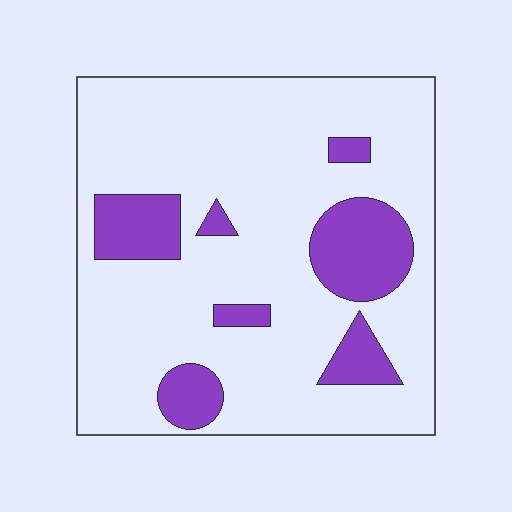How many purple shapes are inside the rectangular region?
7.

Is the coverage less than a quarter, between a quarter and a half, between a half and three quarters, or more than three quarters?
Less than a quarter.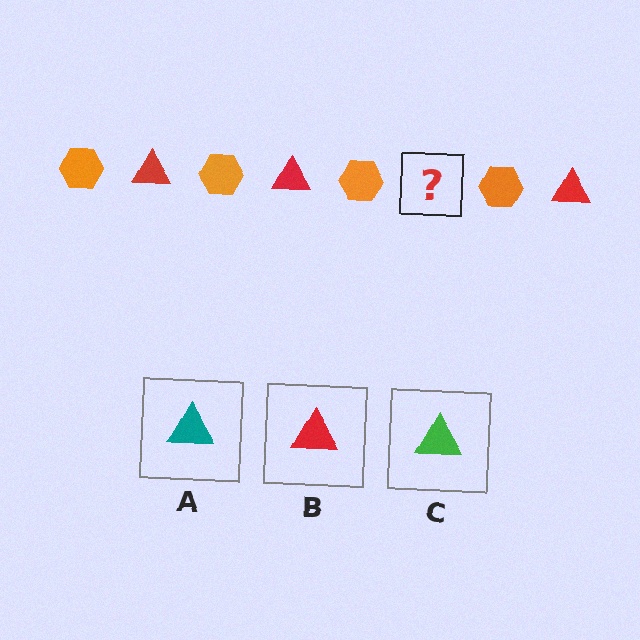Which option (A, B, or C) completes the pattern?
B.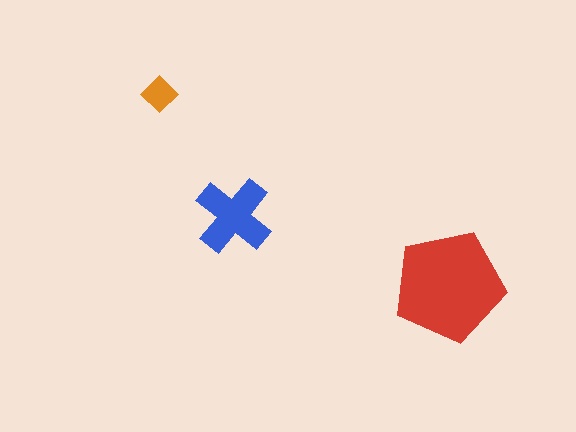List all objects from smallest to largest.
The orange diamond, the blue cross, the red pentagon.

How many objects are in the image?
There are 3 objects in the image.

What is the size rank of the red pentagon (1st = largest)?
1st.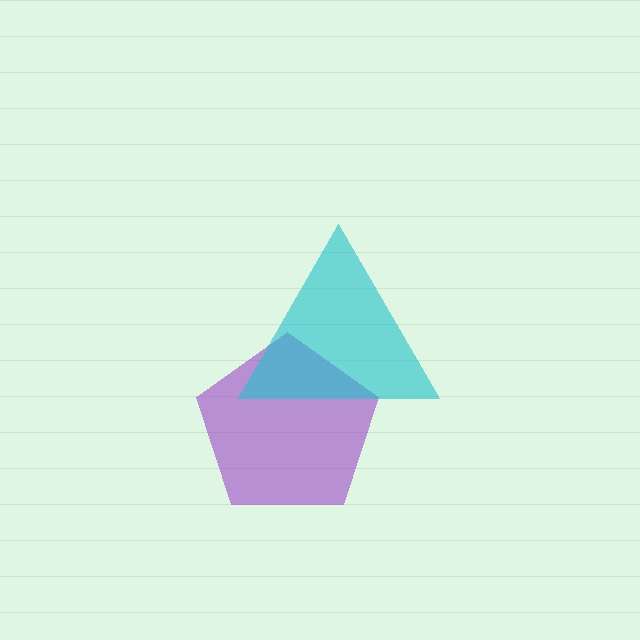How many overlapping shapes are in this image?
There are 2 overlapping shapes in the image.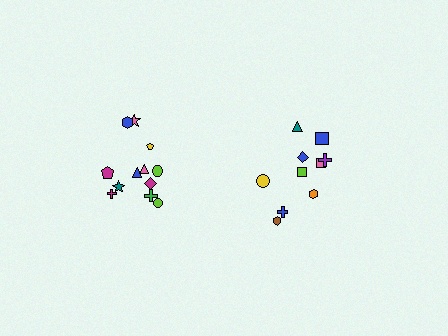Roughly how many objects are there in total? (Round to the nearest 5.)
Roughly 20 objects in total.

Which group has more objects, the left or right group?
The left group.